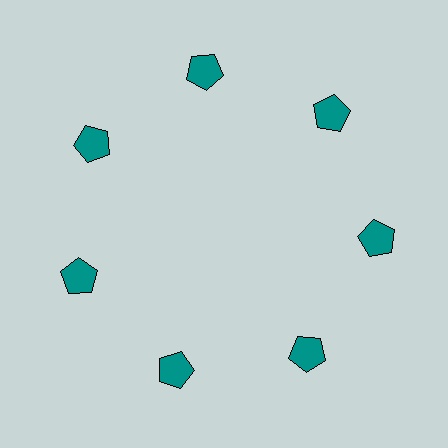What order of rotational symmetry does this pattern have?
This pattern has 7-fold rotational symmetry.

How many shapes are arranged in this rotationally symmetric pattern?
There are 7 shapes, arranged in 7 groups of 1.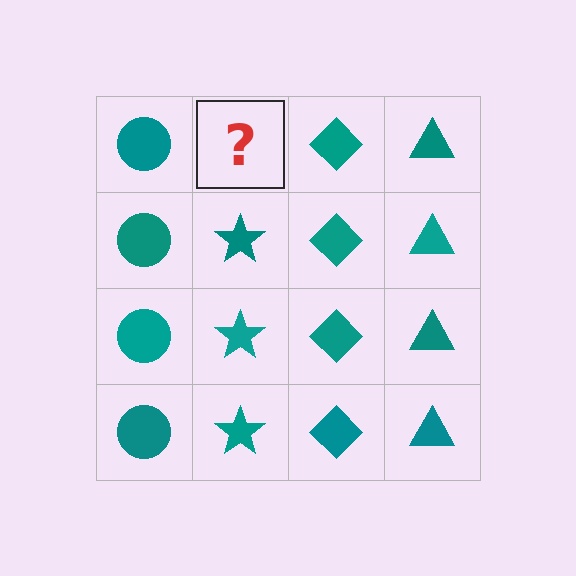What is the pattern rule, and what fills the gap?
The rule is that each column has a consistent shape. The gap should be filled with a teal star.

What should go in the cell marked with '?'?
The missing cell should contain a teal star.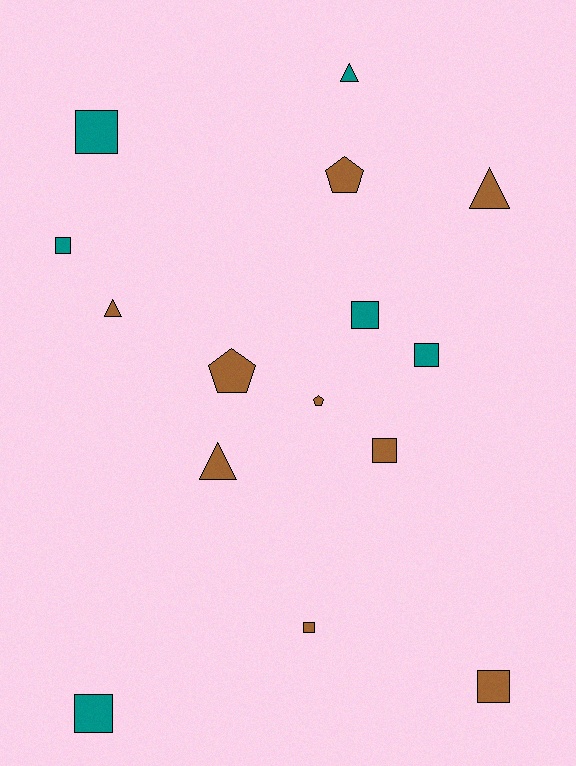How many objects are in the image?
There are 15 objects.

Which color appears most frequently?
Brown, with 9 objects.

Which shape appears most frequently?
Square, with 8 objects.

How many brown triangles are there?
There are 3 brown triangles.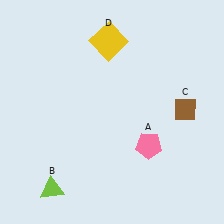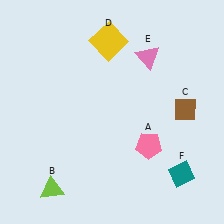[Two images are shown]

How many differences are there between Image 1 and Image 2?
There are 2 differences between the two images.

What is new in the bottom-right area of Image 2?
A teal diamond (F) was added in the bottom-right area of Image 2.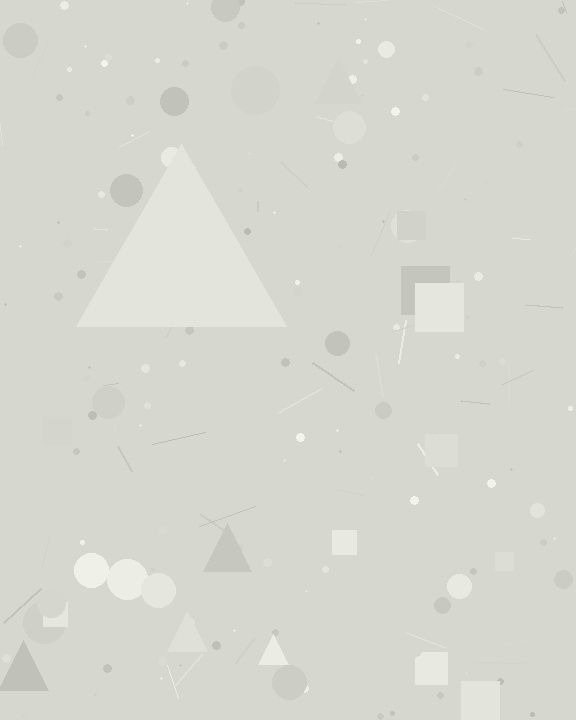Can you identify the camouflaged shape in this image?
The camouflaged shape is a triangle.